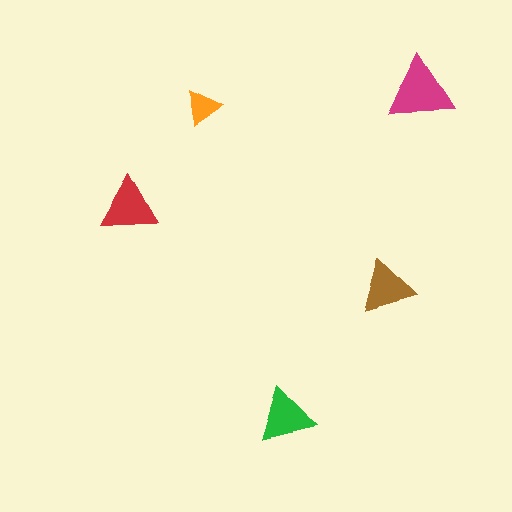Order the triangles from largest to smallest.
the magenta one, the red one, the green one, the brown one, the orange one.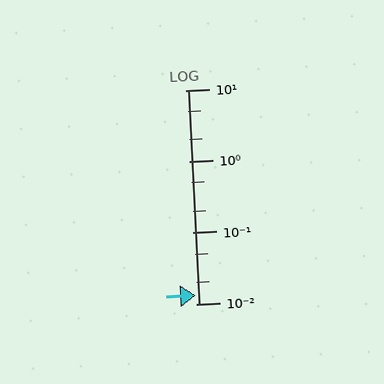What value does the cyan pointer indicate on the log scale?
The pointer indicates approximately 0.013.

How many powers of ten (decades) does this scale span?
The scale spans 3 decades, from 0.01 to 10.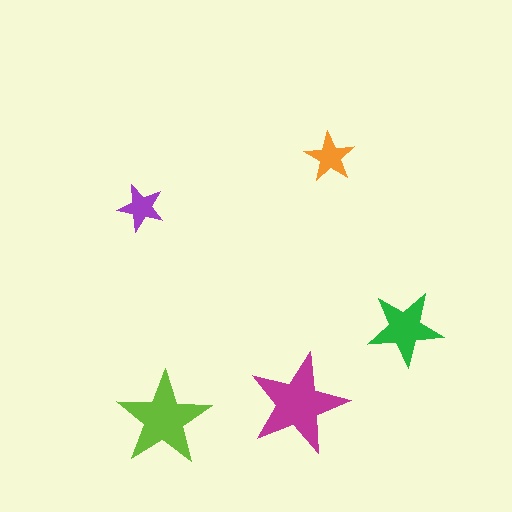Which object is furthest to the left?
The purple star is leftmost.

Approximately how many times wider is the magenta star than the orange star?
About 2 times wider.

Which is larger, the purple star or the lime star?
The lime one.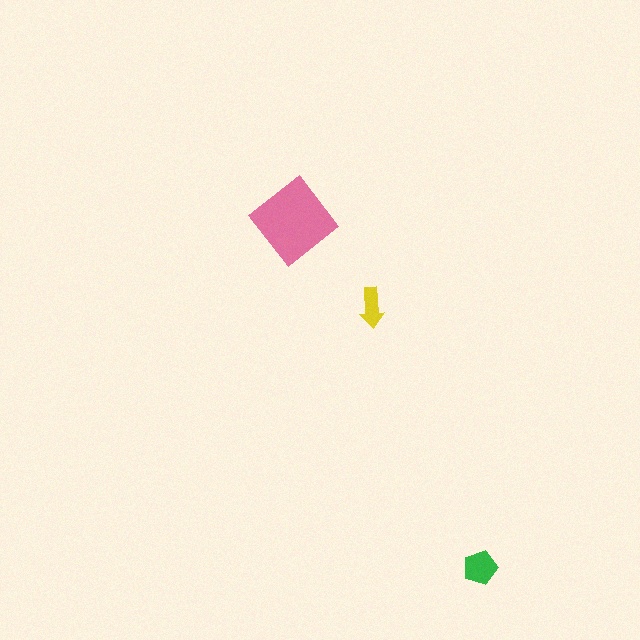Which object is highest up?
The pink diamond is topmost.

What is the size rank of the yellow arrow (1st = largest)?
3rd.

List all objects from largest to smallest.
The pink diamond, the green pentagon, the yellow arrow.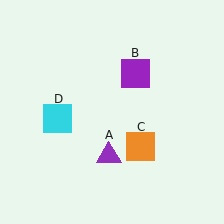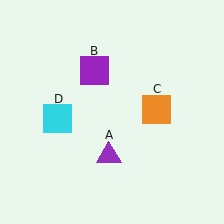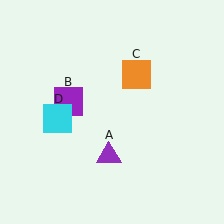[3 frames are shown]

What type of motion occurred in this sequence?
The purple square (object B), orange square (object C) rotated counterclockwise around the center of the scene.